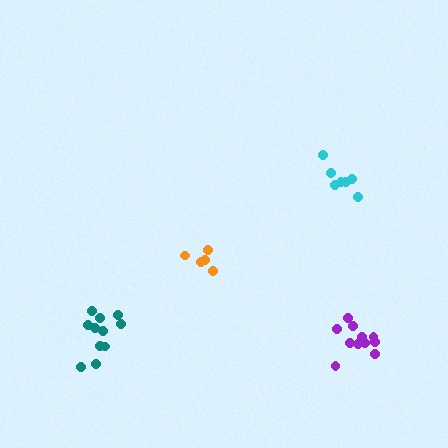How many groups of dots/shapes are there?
There are 4 groups.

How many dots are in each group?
Group 1: 7 dots, Group 2: 5 dots, Group 3: 11 dots, Group 4: 11 dots (34 total).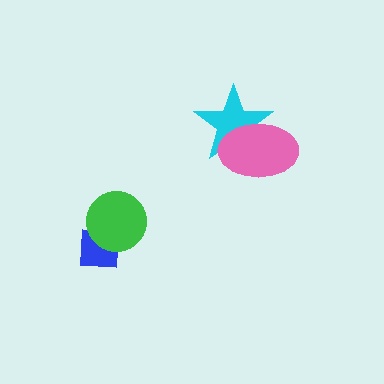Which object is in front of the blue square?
The green circle is in front of the blue square.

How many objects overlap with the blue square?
1 object overlaps with the blue square.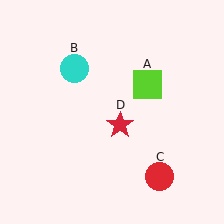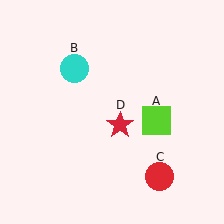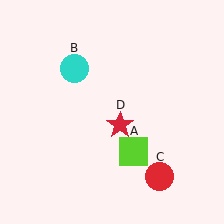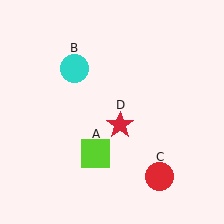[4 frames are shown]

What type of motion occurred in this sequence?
The lime square (object A) rotated clockwise around the center of the scene.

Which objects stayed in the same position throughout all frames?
Cyan circle (object B) and red circle (object C) and red star (object D) remained stationary.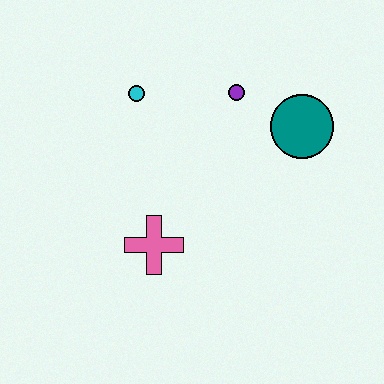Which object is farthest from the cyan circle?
The teal circle is farthest from the cyan circle.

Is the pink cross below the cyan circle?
Yes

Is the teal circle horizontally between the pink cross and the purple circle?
No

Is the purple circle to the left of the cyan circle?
No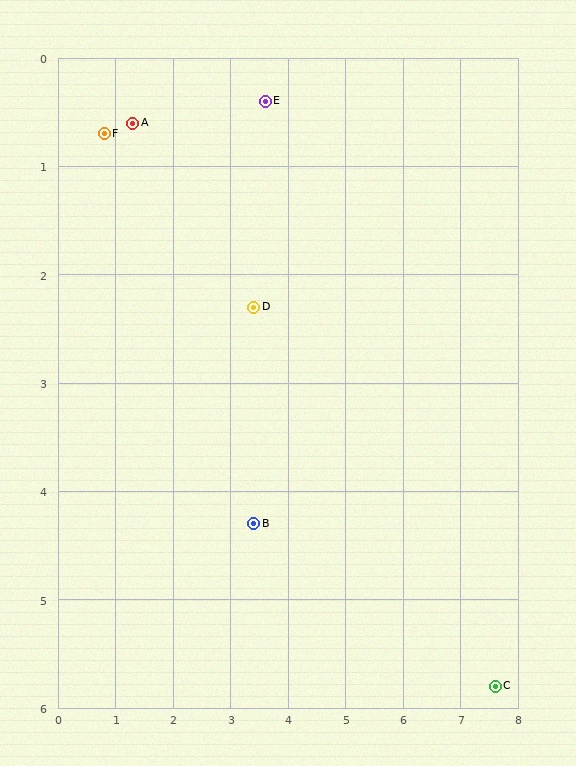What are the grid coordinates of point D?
Point D is at approximately (3.4, 2.3).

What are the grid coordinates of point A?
Point A is at approximately (1.3, 0.6).